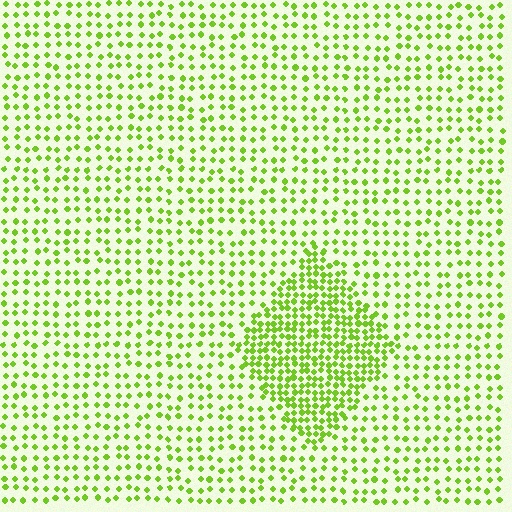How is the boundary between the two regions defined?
The boundary is defined by a change in element density (approximately 2.2x ratio). All elements are the same color, size, and shape.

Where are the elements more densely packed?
The elements are more densely packed inside the diamond boundary.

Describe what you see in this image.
The image contains small lime elements arranged at two different densities. A diamond-shaped region is visible where the elements are more densely packed than the surrounding area.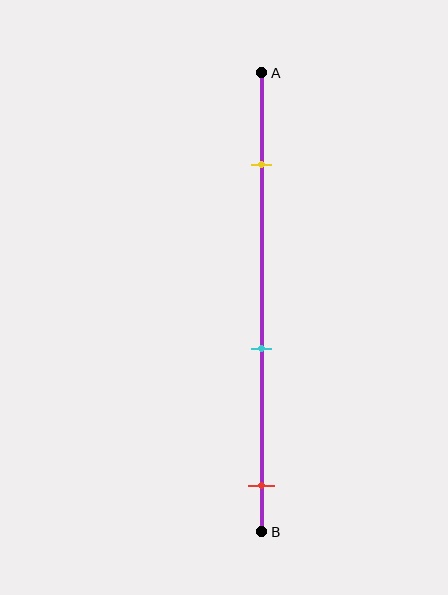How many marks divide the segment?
There are 3 marks dividing the segment.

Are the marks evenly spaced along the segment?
Yes, the marks are approximately evenly spaced.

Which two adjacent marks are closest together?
The cyan and red marks are the closest adjacent pair.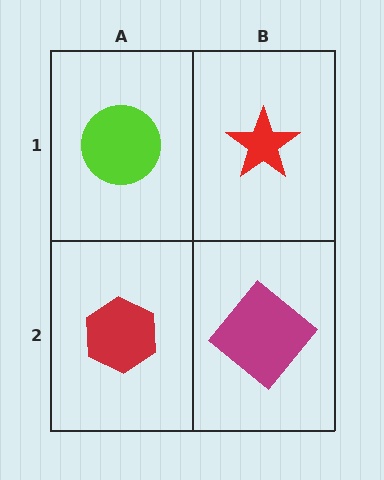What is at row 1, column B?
A red star.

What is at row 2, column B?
A magenta diamond.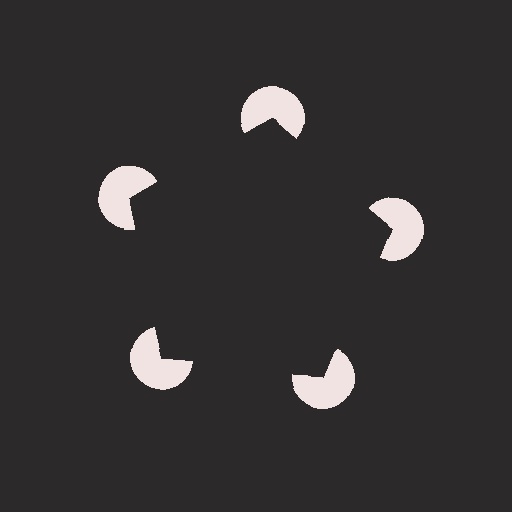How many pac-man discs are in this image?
There are 5 — one at each vertex of the illusory pentagon.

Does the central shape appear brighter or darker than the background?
It typically appears slightly darker than the background, even though no actual brightness change is drawn.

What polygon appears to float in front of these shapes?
An illusory pentagon — its edges are inferred from the aligned wedge cuts in the pac-man discs, not physically drawn.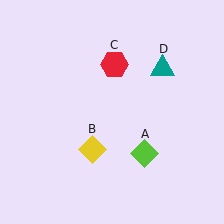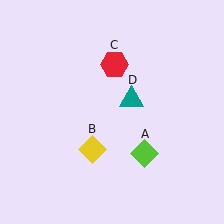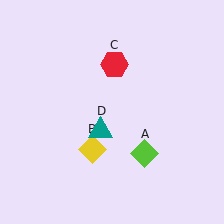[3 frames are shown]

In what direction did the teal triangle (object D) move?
The teal triangle (object D) moved down and to the left.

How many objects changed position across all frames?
1 object changed position: teal triangle (object D).